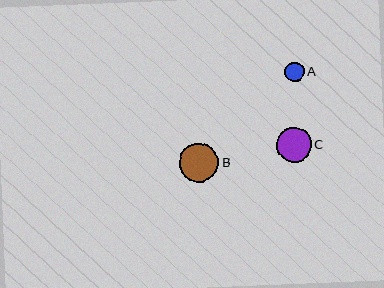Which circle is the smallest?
Circle A is the smallest with a size of approximately 20 pixels.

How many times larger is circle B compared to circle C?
Circle B is approximately 1.1 times the size of circle C.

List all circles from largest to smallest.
From largest to smallest: B, C, A.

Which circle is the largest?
Circle B is the largest with a size of approximately 39 pixels.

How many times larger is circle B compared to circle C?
Circle B is approximately 1.1 times the size of circle C.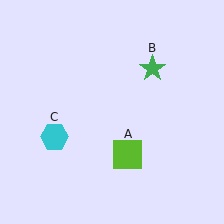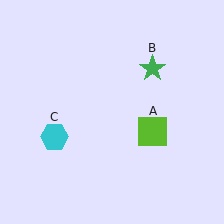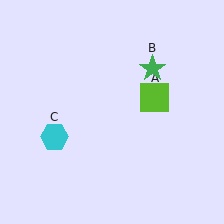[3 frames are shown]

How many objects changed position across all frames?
1 object changed position: lime square (object A).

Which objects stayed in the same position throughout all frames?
Green star (object B) and cyan hexagon (object C) remained stationary.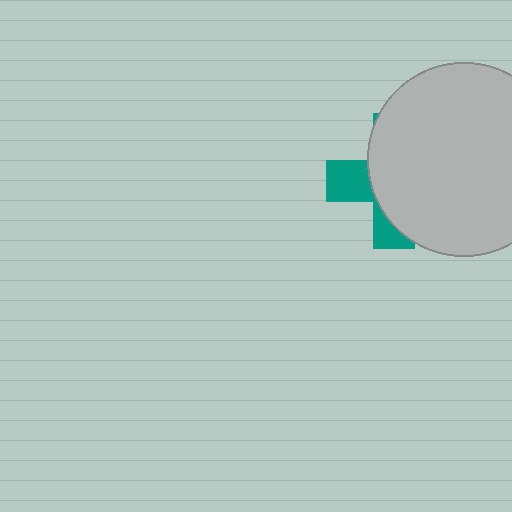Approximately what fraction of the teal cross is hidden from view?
Roughly 70% of the teal cross is hidden behind the light gray circle.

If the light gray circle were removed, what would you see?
You would see the complete teal cross.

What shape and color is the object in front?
The object in front is a light gray circle.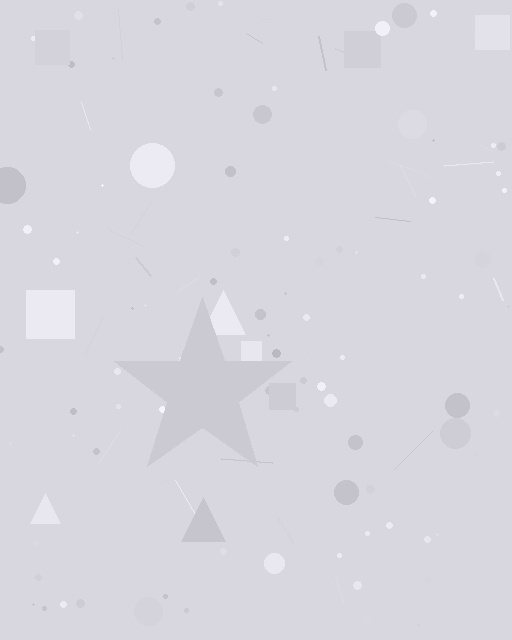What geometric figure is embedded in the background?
A star is embedded in the background.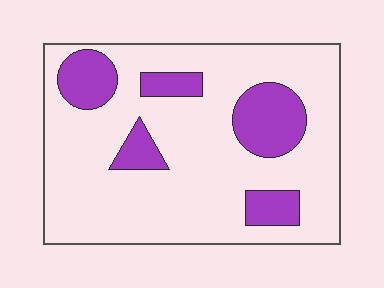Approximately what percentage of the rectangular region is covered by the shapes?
Approximately 20%.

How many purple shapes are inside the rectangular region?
5.